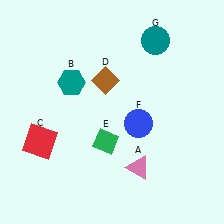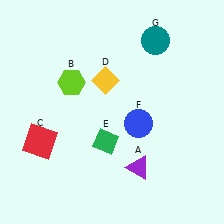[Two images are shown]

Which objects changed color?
A changed from pink to purple. B changed from teal to lime. D changed from brown to yellow.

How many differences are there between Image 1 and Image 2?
There are 3 differences between the two images.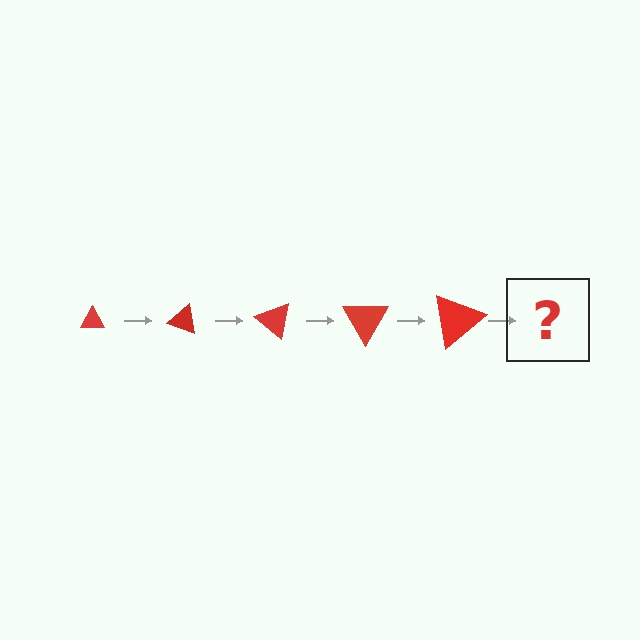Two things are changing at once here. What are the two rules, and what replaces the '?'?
The two rules are that the triangle grows larger each step and it rotates 20 degrees each step. The '?' should be a triangle, larger than the previous one and rotated 100 degrees from the start.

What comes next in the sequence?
The next element should be a triangle, larger than the previous one and rotated 100 degrees from the start.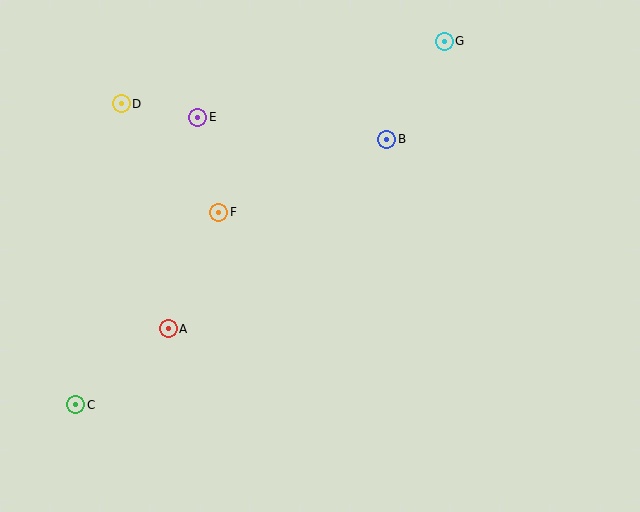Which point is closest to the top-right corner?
Point G is closest to the top-right corner.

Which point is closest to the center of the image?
Point F at (219, 212) is closest to the center.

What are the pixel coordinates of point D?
Point D is at (121, 104).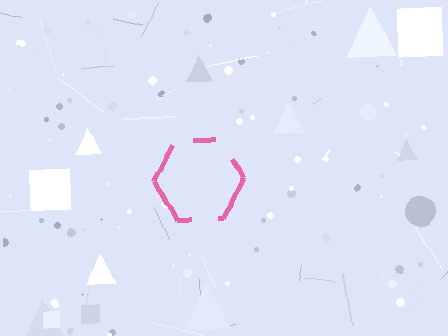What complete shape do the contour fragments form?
The contour fragments form a hexagon.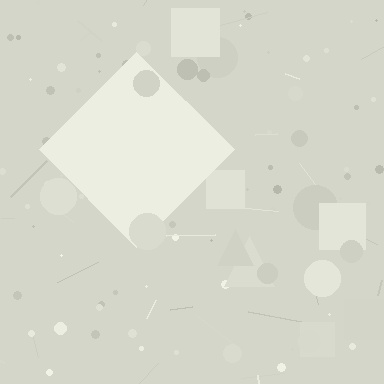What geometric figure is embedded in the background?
A diamond is embedded in the background.